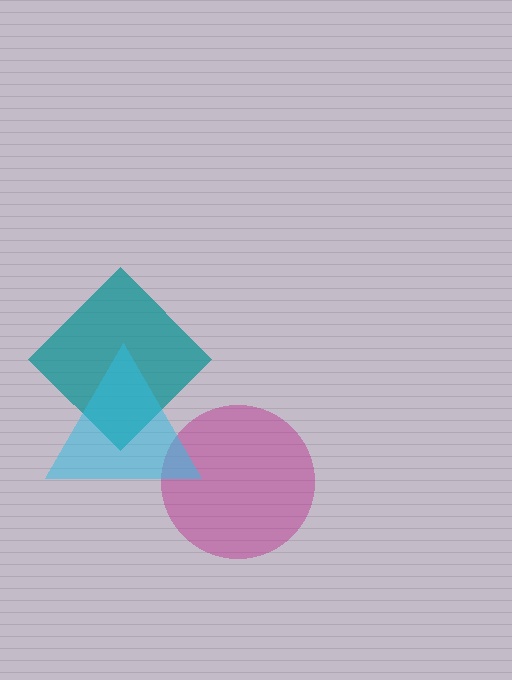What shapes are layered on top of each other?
The layered shapes are: a teal diamond, a magenta circle, a cyan triangle.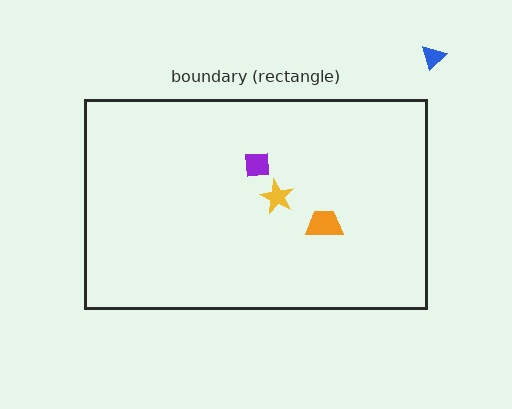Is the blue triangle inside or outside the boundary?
Outside.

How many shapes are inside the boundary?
3 inside, 1 outside.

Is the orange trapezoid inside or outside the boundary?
Inside.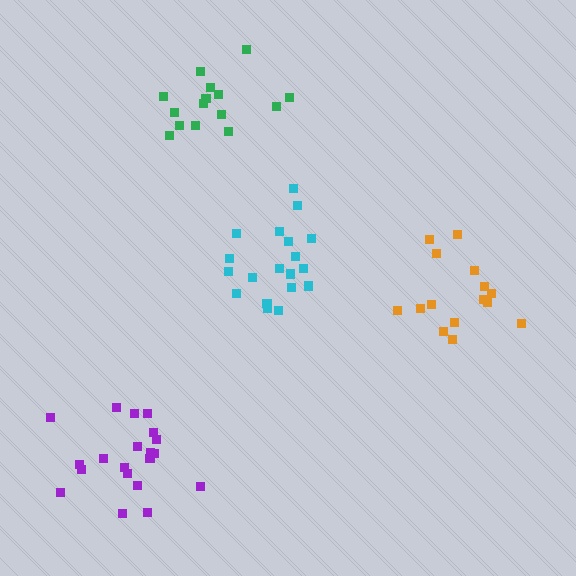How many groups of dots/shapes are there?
There are 4 groups.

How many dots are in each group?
Group 1: 15 dots, Group 2: 15 dots, Group 3: 19 dots, Group 4: 20 dots (69 total).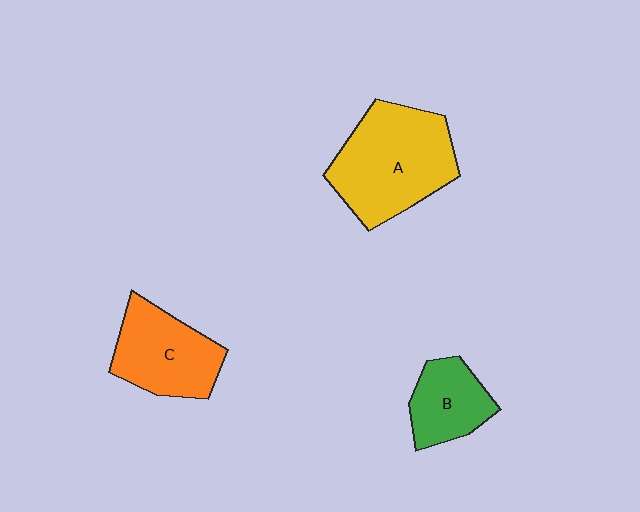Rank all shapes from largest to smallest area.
From largest to smallest: A (yellow), C (orange), B (green).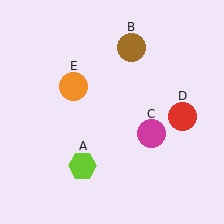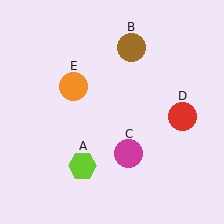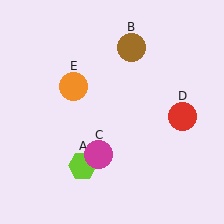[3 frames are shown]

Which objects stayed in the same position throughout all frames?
Lime hexagon (object A) and brown circle (object B) and red circle (object D) and orange circle (object E) remained stationary.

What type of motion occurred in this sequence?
The magenta circle (object C) rotated clockwise around the center of the scene.